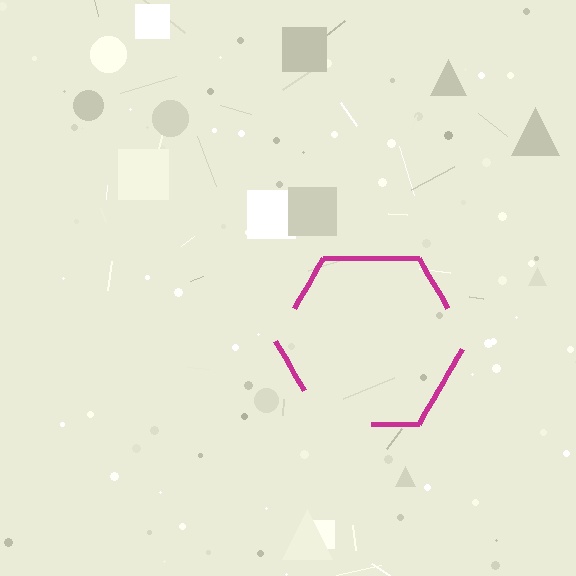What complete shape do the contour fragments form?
The contour fragments form a hexagon.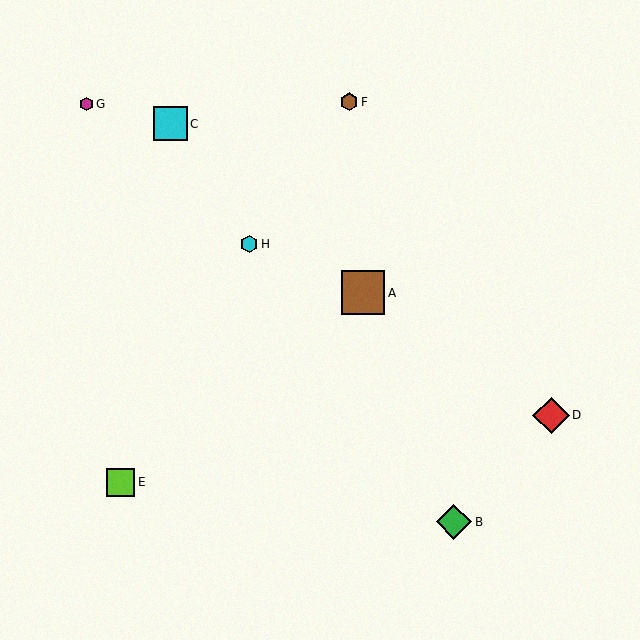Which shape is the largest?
The brown square (labeled A) is the largest.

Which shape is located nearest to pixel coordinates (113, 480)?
The lime square (labeled E) at (120, 482) is nearest to that location.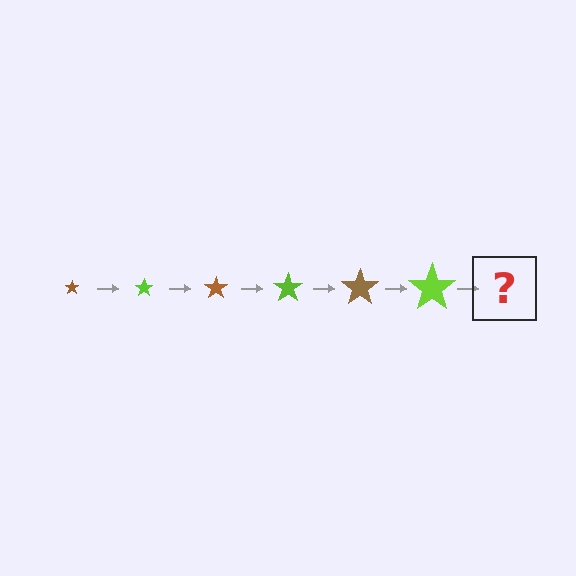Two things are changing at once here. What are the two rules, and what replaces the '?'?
The two rules are that the star grows larger each step and the color cycles through brown and lime. The '?' should be a brown star, larger than the previous one.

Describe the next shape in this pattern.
It should be a brown star, larger than the previous one.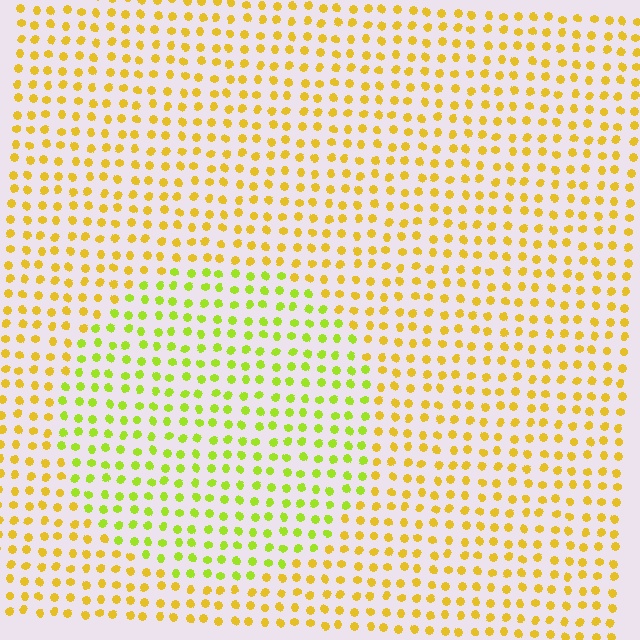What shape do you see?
I see a circle.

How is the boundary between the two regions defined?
The boundary is defined purely by a slight shift in hue (about 35 degrees). Spacing, size, and orientation are identical on both sides.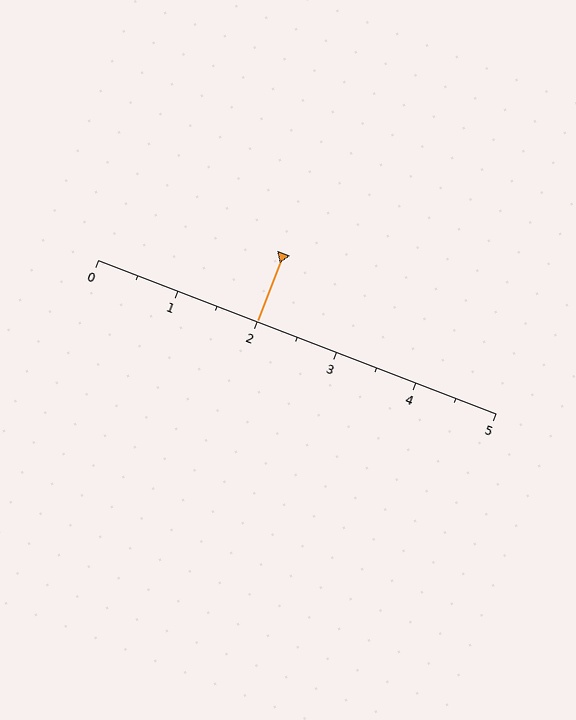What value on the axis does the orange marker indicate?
The marker indicates approximately 2.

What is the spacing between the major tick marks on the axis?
The major ticks are spaced 1 apart.